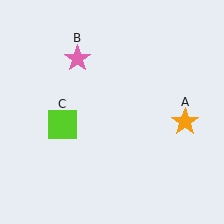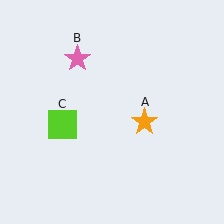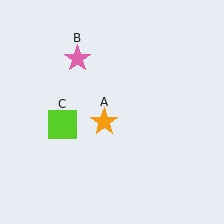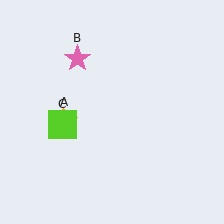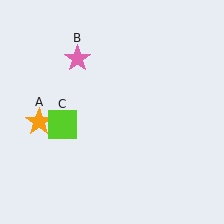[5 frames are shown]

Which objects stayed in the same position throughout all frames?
Pink star (object B) and lime square (object C) remained stationary.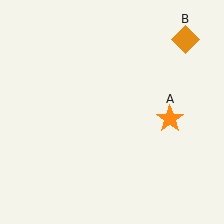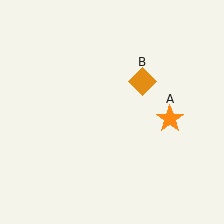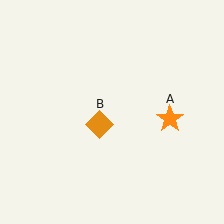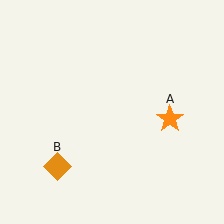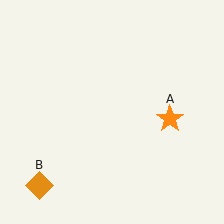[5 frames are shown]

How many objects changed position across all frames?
1 object changed position: orange diamond (object B).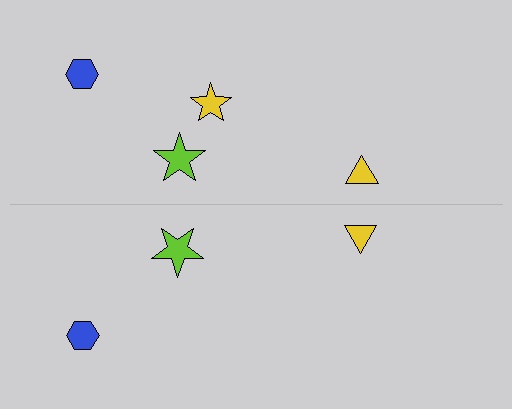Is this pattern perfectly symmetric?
No, the pattern is not perfectly symmetric. A yellow star is missing from the bottom side.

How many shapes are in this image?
There are 7 shapes in this image.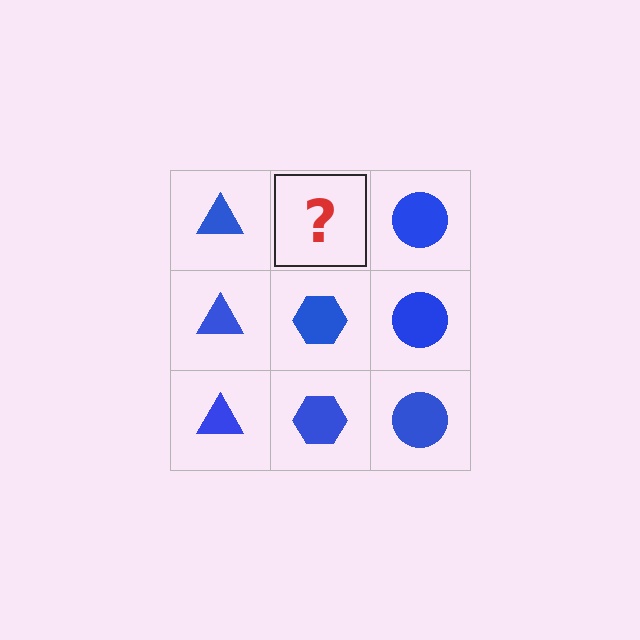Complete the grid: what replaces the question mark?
The question mark should be replaced with a blue hexagon.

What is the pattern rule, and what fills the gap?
The rule is that each column has a consistent shape. The gap should be filled with a blue hexagon.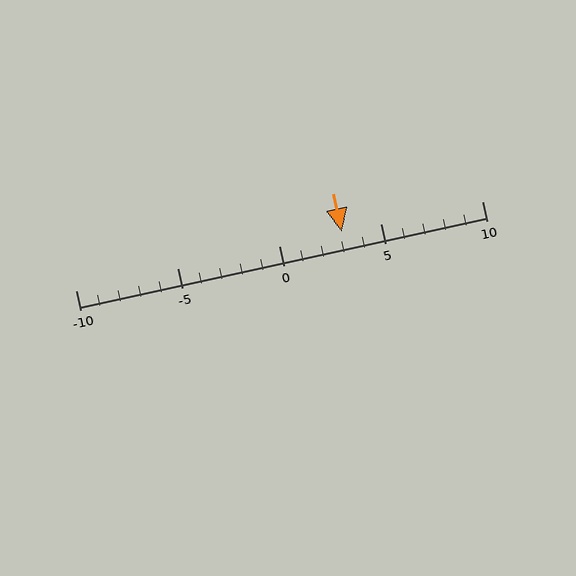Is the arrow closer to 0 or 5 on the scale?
The arrow is closer to 5.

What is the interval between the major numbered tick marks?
The major tick marks are spaced 5 units apart.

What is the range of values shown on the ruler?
The ruler shows values from -10 to 10.